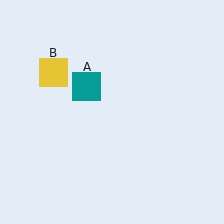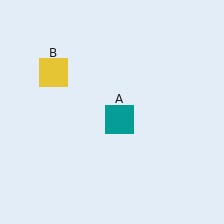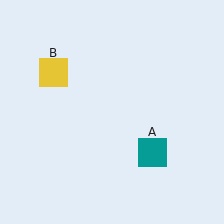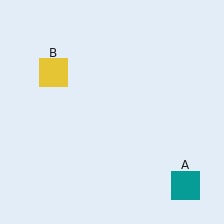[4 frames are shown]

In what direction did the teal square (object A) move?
The teal square (object A) moved down and to the right.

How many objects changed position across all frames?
1 object changed position: teal square (object A).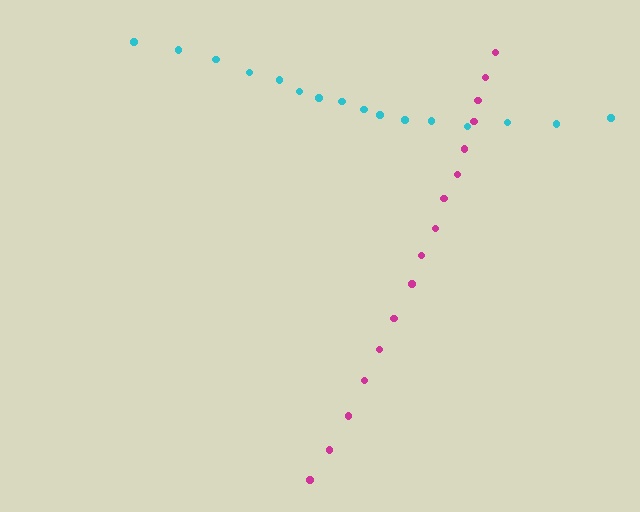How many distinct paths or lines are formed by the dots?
There are 2 distinct paths.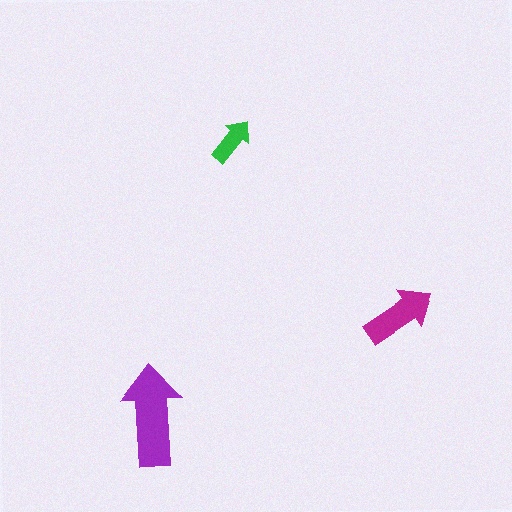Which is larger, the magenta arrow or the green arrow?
The magenta one.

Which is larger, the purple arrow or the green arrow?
The purple one.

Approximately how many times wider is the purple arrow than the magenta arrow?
About 1.5 times wider.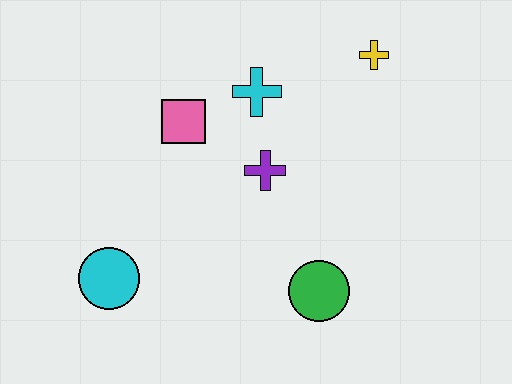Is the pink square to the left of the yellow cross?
Yes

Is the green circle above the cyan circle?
No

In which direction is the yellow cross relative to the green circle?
The yellow cross is above the green circle.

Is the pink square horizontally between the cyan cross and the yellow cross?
No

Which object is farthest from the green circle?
The yellow cross is farthest from the green circle.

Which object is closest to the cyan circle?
The pink square is closest to the cyan circle.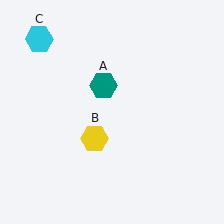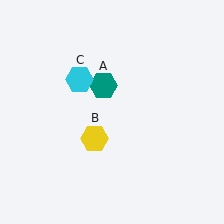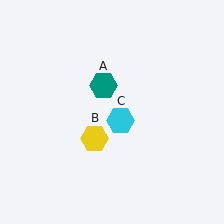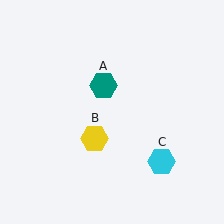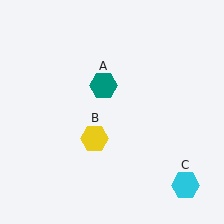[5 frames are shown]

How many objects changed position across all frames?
1 object changed position: cyan hexagon (object C).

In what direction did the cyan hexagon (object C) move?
The cyan hexagon (object C) moved down and to the right.